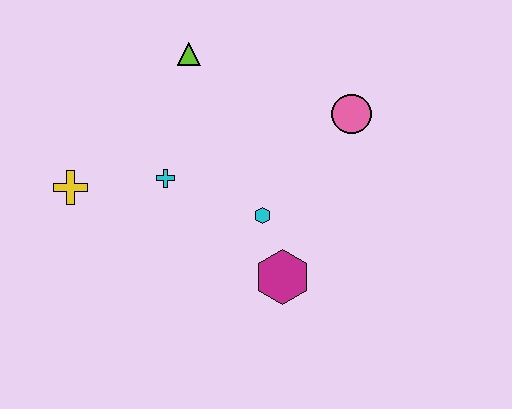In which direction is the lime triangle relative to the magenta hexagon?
The lime triangle is above the magenta hexagon.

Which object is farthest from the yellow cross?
The pink circle is farthest from the yellow cross.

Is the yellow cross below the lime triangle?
Yes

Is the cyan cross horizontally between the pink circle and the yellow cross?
Yes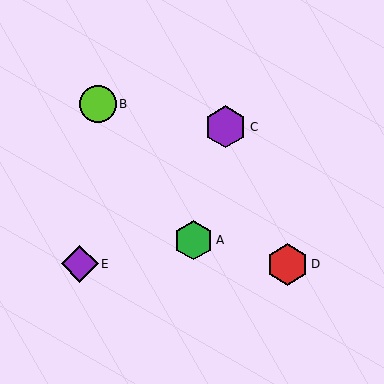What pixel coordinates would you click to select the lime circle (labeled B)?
Click at (98, 104) to select the lime circle B.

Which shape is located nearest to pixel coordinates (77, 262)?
The purple diamond (labeled E) at (80, 264) is nearest to that location.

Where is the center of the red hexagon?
The center of the red hexagon is at (287, 264).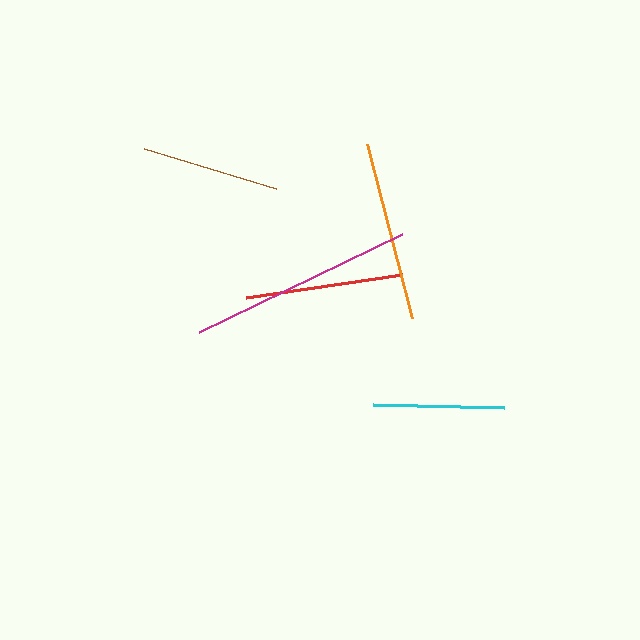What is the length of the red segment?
The red segment is approximately 158 pixels long.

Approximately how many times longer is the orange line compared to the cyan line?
The orange line is approximately 1.4 times the length of the cyan line.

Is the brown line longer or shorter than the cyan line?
The brown line is longer than the cyan line.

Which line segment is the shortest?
The cyan line is the shortest at approximately 131 pixels.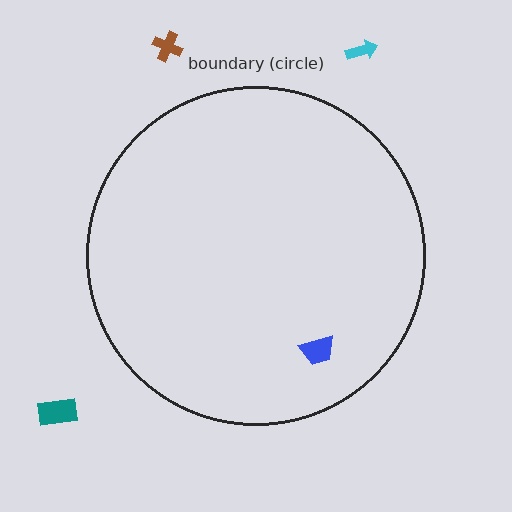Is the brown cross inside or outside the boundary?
Outside.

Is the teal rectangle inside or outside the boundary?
Outside.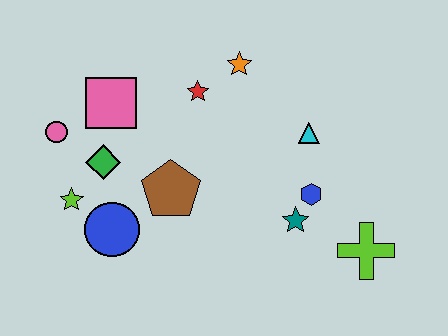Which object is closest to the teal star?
The blue hexagon is closest to the teal star.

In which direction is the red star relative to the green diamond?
The red star is to the right of the green diamond.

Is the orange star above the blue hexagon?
Yes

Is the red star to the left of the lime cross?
Yes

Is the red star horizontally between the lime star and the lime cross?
Yes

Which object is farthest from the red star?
The lime cross is farthest from the red star.